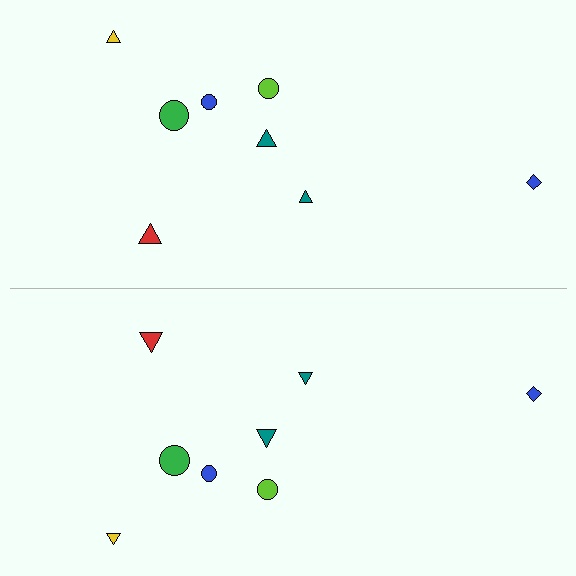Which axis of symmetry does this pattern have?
The pattern has a horizontal axis of symmetry running through the center of the image.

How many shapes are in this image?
There are 16 shapes in this image.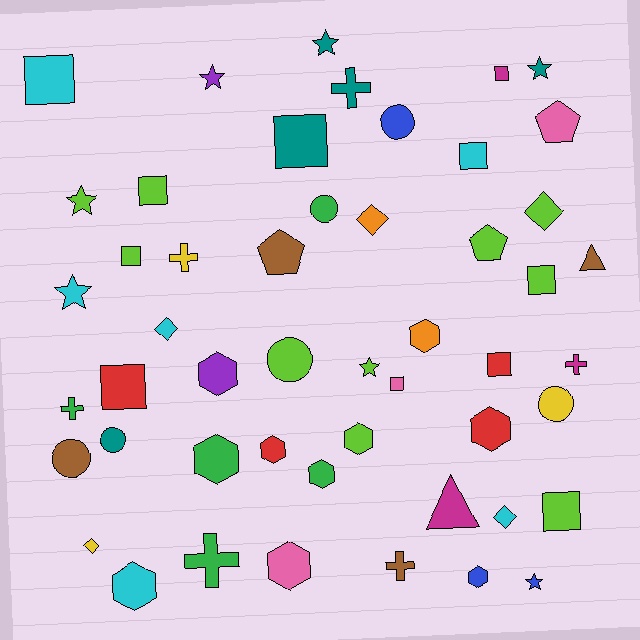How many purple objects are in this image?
There are 2 purple objects.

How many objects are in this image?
There are 50 objects.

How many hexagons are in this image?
There are 10 hexagons.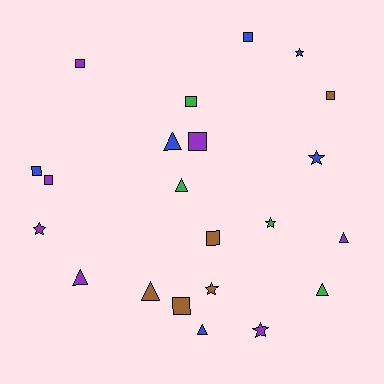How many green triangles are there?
There are 2 green triangles.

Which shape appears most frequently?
Square, with 9 objects.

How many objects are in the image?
There are 22 objects.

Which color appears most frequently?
Purple, with 7 objects.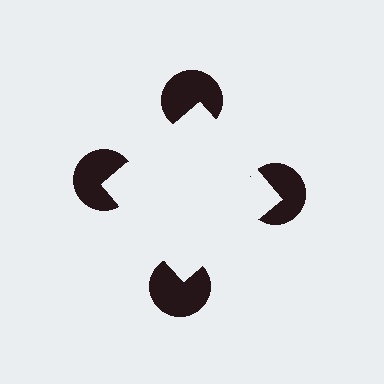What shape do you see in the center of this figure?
An illusory square — its edges are inferred from the aligned wedge cuts in the pac-man discs, not physically drawn.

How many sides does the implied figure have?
4 sides.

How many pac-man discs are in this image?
There are 4 — one at each vertex of the illusory square.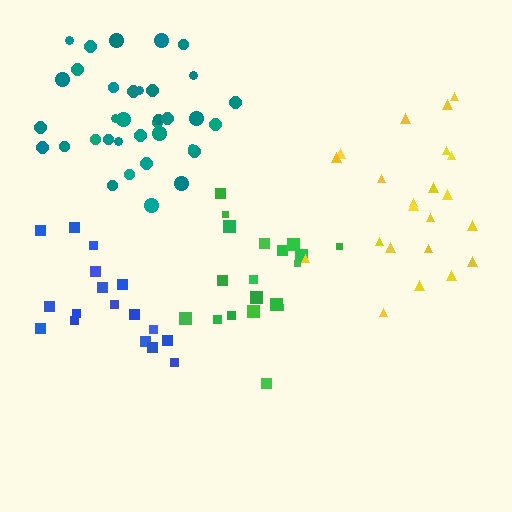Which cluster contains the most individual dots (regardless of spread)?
Teal (35).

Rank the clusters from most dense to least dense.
teal, blue, yellow, green.